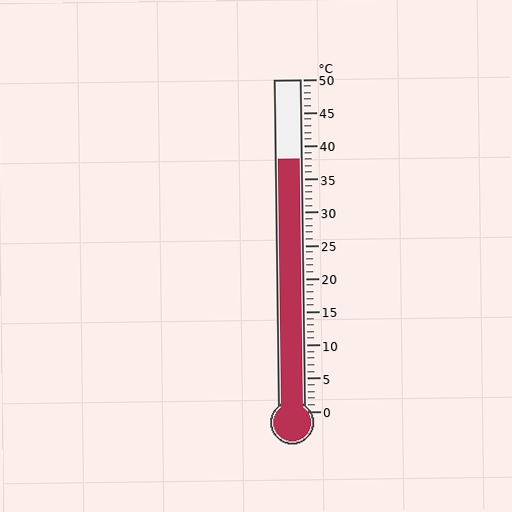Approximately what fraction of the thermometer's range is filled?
The thermometer is filled to approximately 75% of its range.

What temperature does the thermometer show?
The thermometer shows approximately 38°C.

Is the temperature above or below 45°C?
The temperature is below 45°C.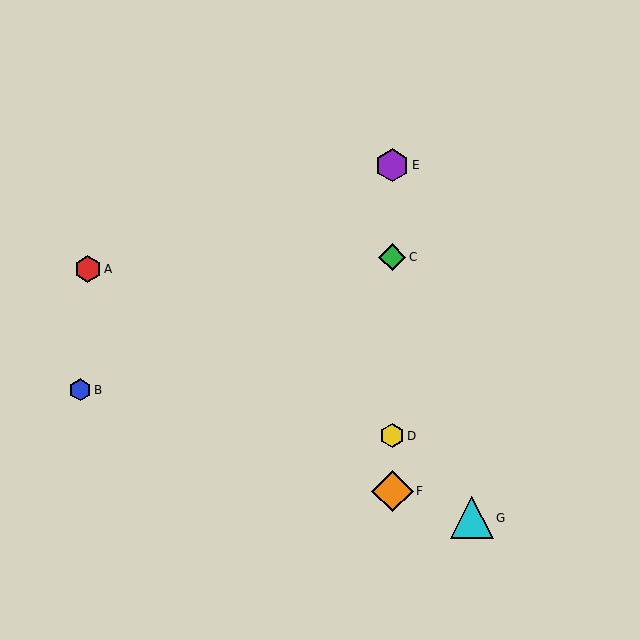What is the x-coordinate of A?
Object A is at x≈88.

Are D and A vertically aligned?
No, D is at x≈392 and A is at x≈88.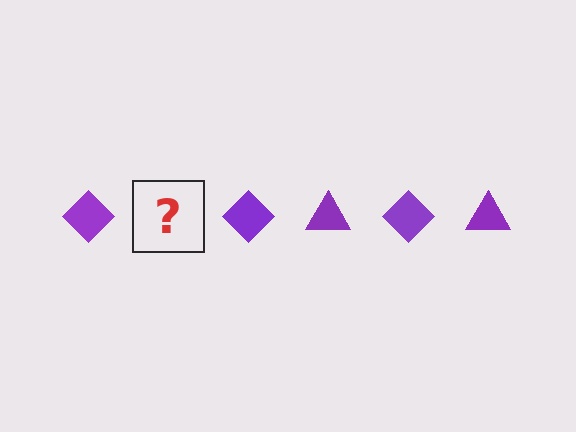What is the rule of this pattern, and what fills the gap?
The rule is that the pattern cycles through diamond, triangle shapes in purple. The gap should be filled with a purple triangle.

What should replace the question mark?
The question mark should be replaced with a purple triangle.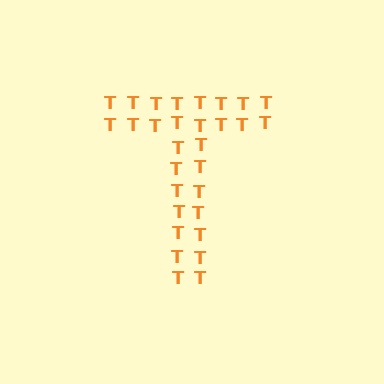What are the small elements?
The small elements are letter T's.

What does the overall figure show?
The overall figure shows the letter T.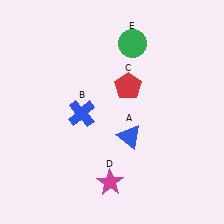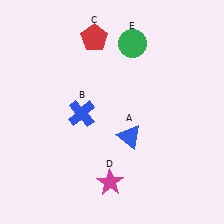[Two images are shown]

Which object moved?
The red pentagon (C) moved up.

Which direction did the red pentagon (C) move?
The red pentagon (C) moved up.